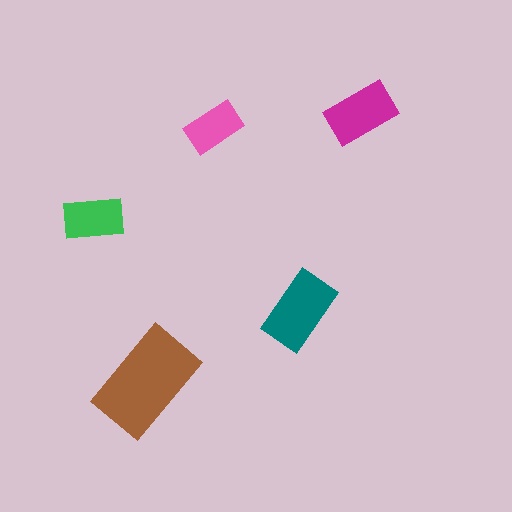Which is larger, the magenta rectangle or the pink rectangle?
The magenta one.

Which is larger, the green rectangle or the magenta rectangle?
The magenta one.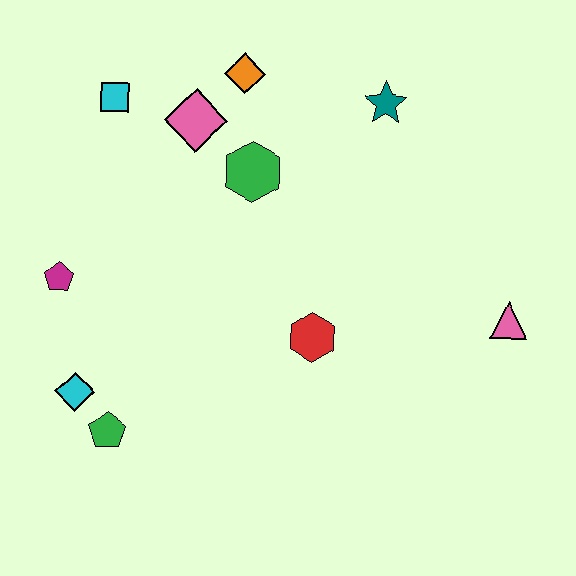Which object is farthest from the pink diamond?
The pink triangle is farthest from the pink diamond.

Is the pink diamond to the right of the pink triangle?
No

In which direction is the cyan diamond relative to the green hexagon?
The cyan diamond is below the green hexagon.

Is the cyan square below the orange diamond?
Yes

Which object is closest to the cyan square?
The pink diamond is closest to the cyan square.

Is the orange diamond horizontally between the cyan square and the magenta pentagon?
No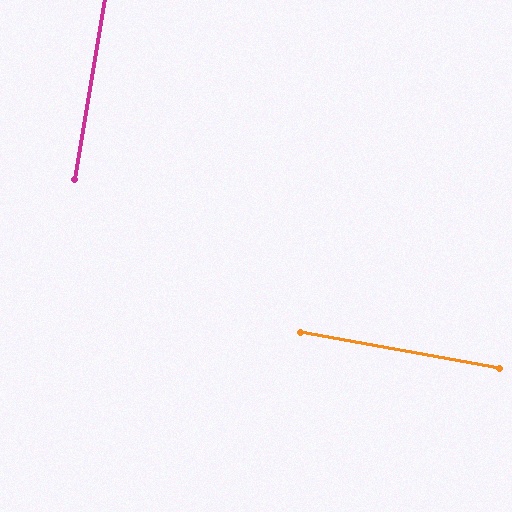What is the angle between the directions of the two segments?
Approximately 89 degrees.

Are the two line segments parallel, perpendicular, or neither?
Perpendicular — they meet at approximately 89°.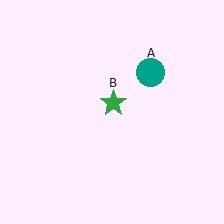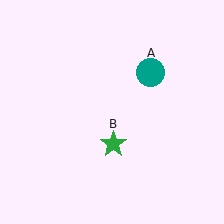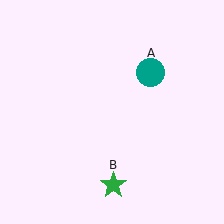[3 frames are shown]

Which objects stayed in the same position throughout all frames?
Teal circle (object A) remained stationary.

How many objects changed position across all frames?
1 object changed position: green star (object B).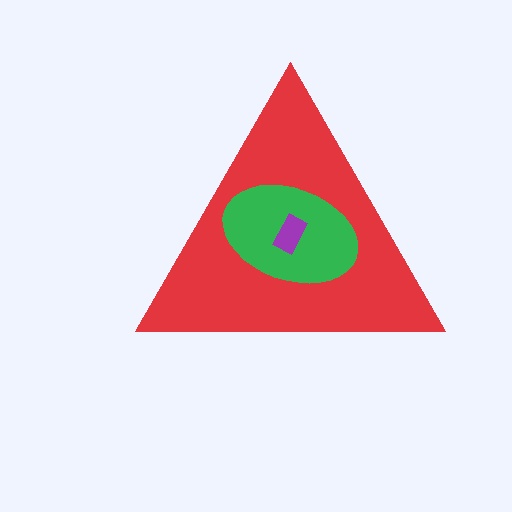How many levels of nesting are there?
3.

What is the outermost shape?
The red triangle.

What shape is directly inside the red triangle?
The green ellipse.